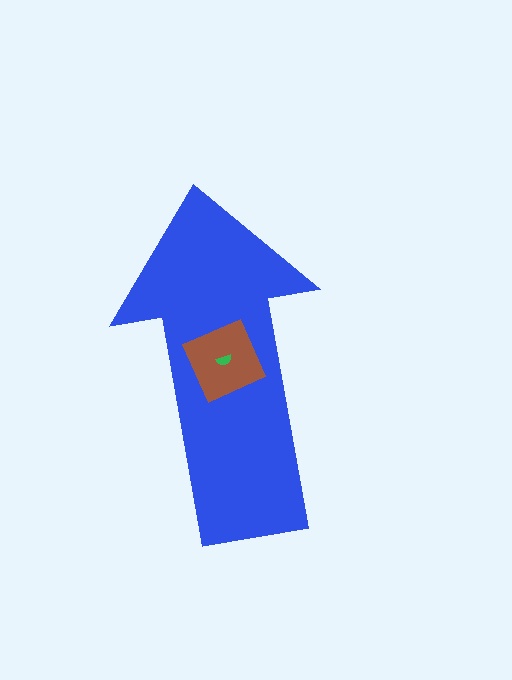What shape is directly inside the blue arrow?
The brown square.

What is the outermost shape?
The blue arrow.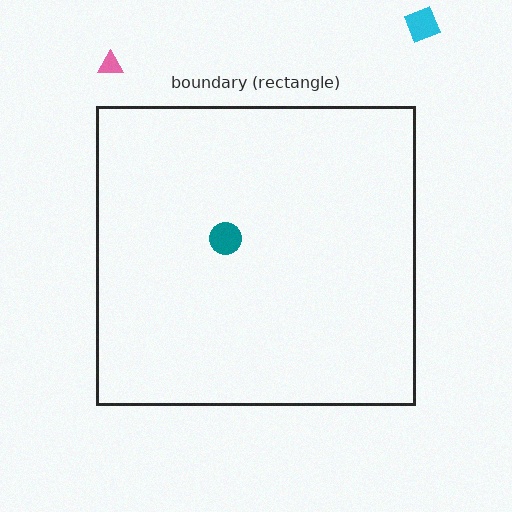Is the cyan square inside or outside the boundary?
Outside.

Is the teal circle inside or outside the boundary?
Inside.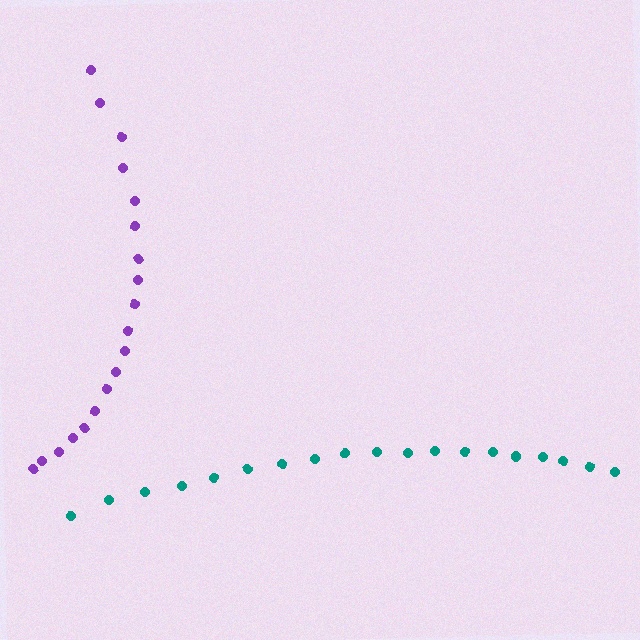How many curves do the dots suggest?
There are 2 distinct paths.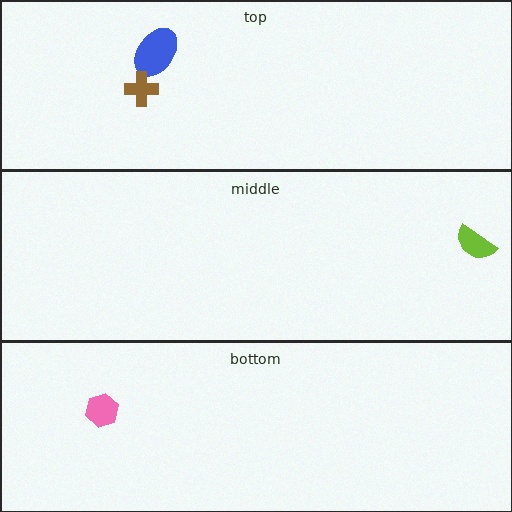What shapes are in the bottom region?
The pink hexagon.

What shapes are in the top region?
The blue ellipse, the brown cross.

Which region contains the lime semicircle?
The middle region.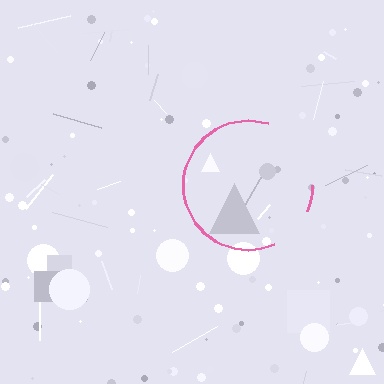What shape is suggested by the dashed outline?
The dashed outline suggests a circle.